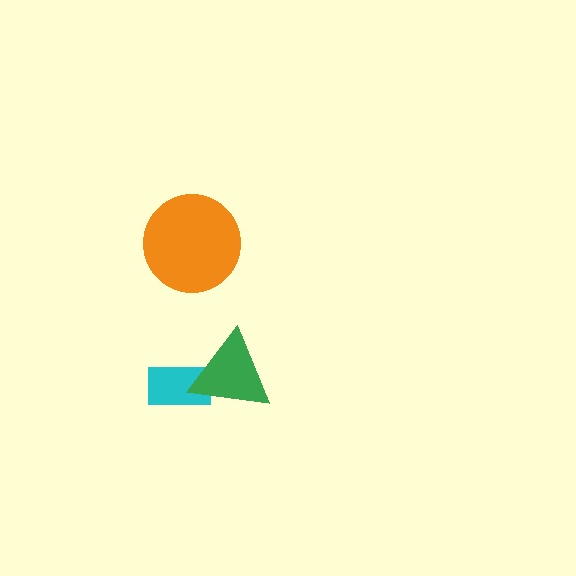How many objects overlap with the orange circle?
0 objects overlap with the orange circle.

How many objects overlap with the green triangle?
1 object overlaps with the green triangle.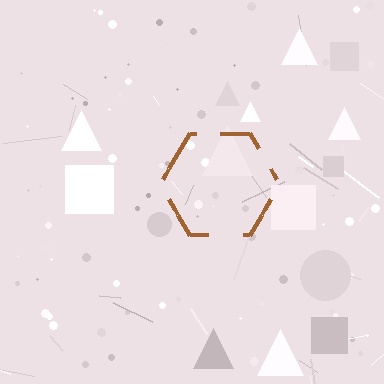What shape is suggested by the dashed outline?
The dashed outline suggests a hexagon.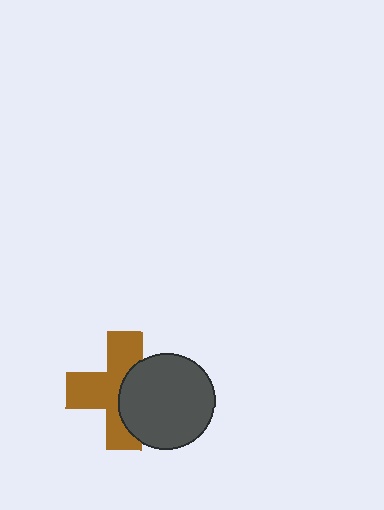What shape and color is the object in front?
The object in front is a dark gray circle.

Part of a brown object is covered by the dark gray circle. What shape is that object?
It is a cross.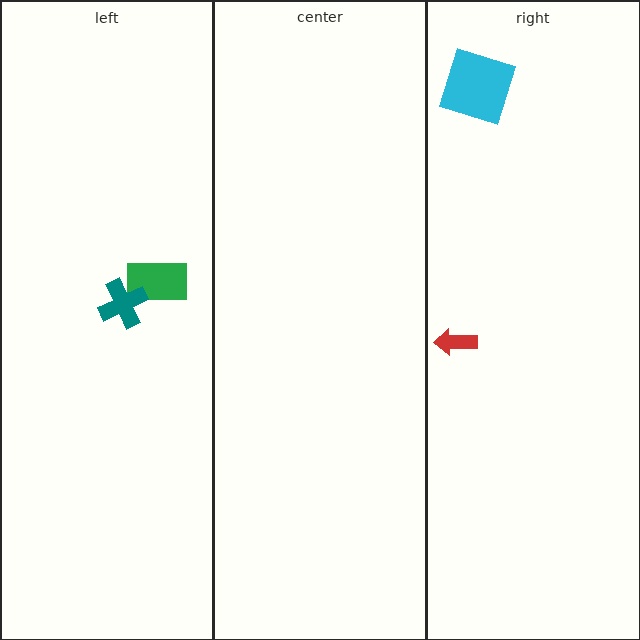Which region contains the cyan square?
The right region.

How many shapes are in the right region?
2.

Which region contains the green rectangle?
The left region.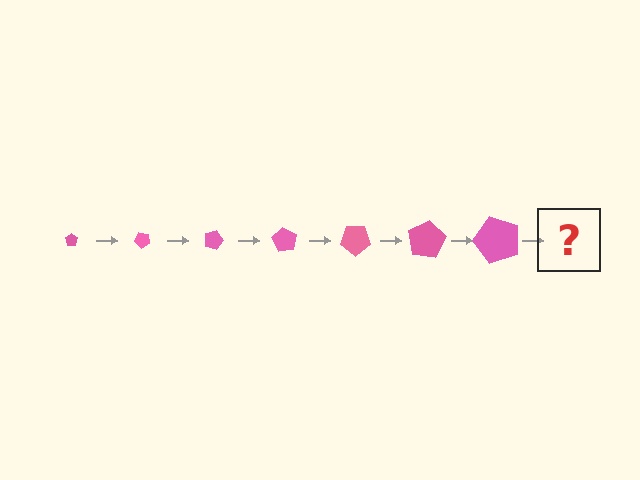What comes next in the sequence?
The next element should be a pentagon, larger than the previous one and rotated 315 degrees from the start.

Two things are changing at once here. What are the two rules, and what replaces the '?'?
The two rules are that the pentagon grows larger each step and it rotates 45 degrees each step. The '?' should be a pentagon, larger than the previous one and rotated 315 degrees from the start.